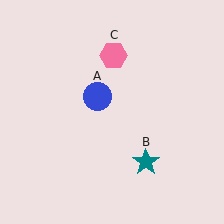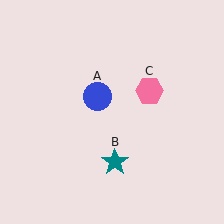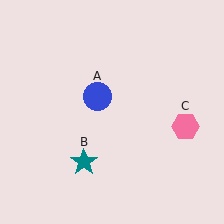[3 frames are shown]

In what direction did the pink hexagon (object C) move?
The pink hexagon (object C) moved down and to the right.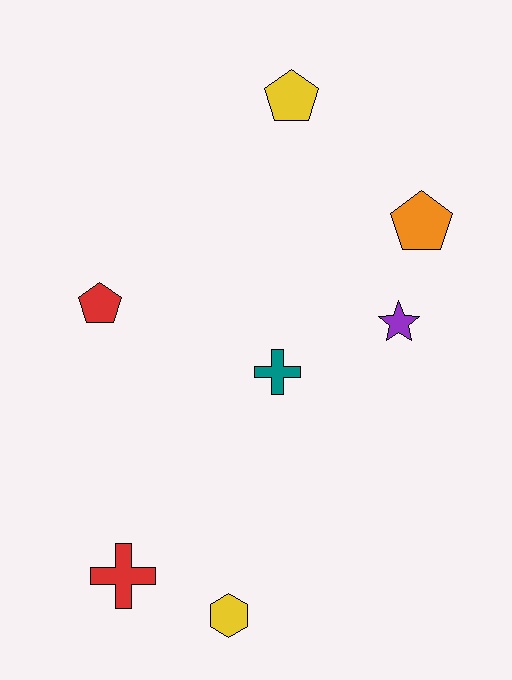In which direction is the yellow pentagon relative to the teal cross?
The yellow pentagon is above the teal cross.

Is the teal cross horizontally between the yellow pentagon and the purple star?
No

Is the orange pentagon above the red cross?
Yes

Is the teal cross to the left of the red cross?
No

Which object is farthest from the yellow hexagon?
The yellow pentagon is farthest from the yellow hexagon.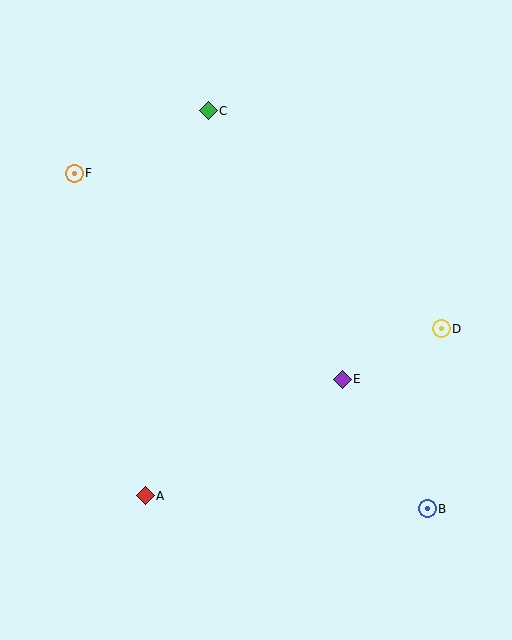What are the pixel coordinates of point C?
Point C is at (208, 111).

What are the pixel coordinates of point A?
Point A is at (145, 496).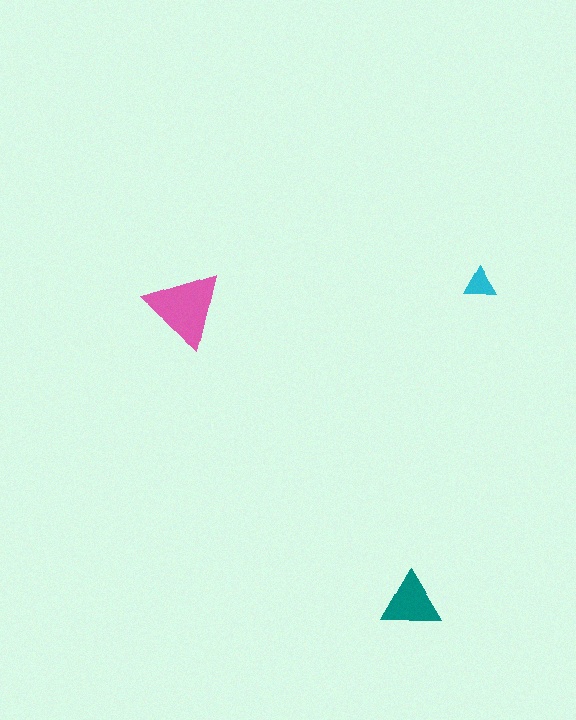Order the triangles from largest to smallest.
the pink one, the teal one, the cyan one.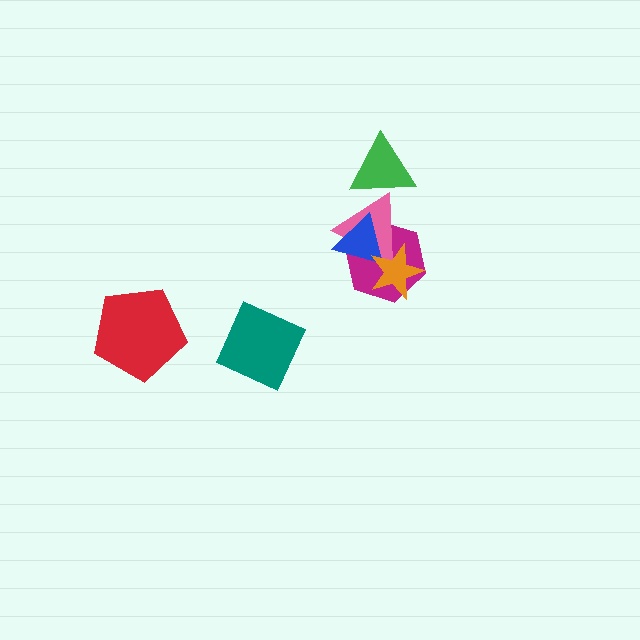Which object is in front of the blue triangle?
The orange star is in front of the blue triangle.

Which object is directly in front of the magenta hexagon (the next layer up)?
The pink triangle is directly in front of the magenta hexagon.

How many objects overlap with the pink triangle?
4 objects overlap with the pink triangle.